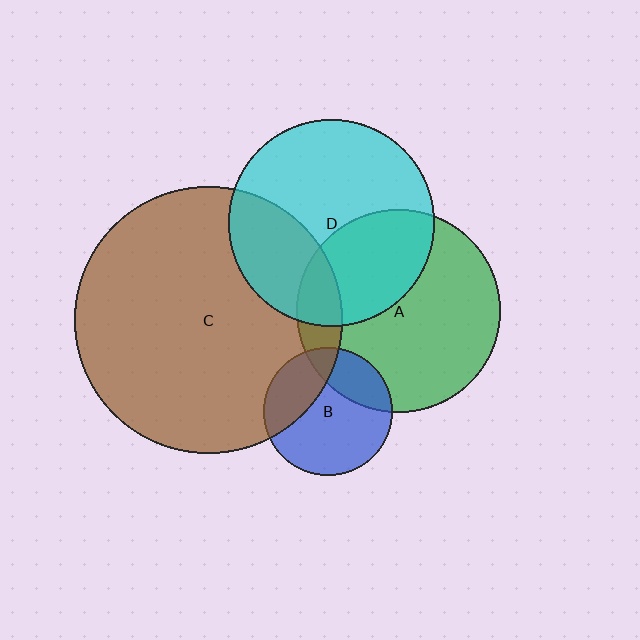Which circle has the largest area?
Circle C (brown).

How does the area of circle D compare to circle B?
Approximately 2.6 times.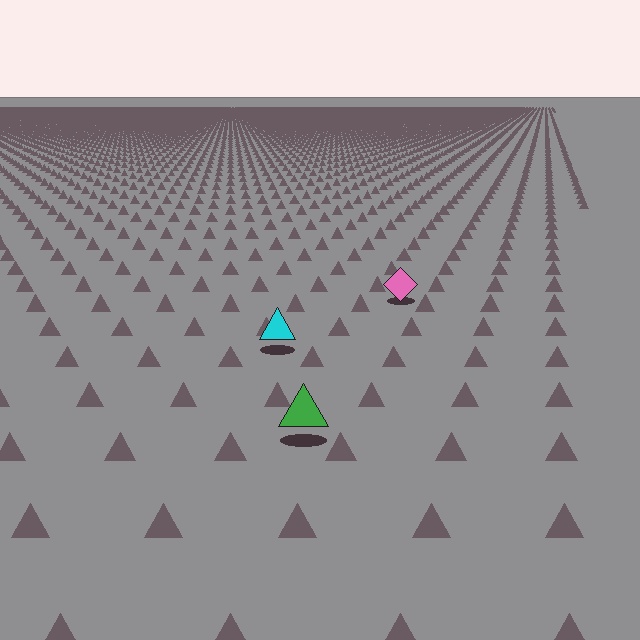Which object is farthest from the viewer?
The pink diamond is farthest from the viewer. It appears smaller and the ground texture around it is denser.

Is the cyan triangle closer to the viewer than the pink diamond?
Yes. The cyan triangle is closer — you can tell from the texture gradient: the ground texture is coarser near it.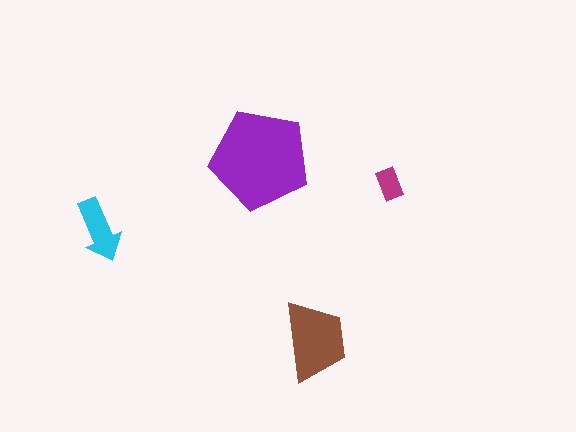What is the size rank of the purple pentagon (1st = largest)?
1st.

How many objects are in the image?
There are 4 objects in the image.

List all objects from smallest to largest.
The magenta rectangle, the cyan arrow, the brown trapezoid, the purple pentagon.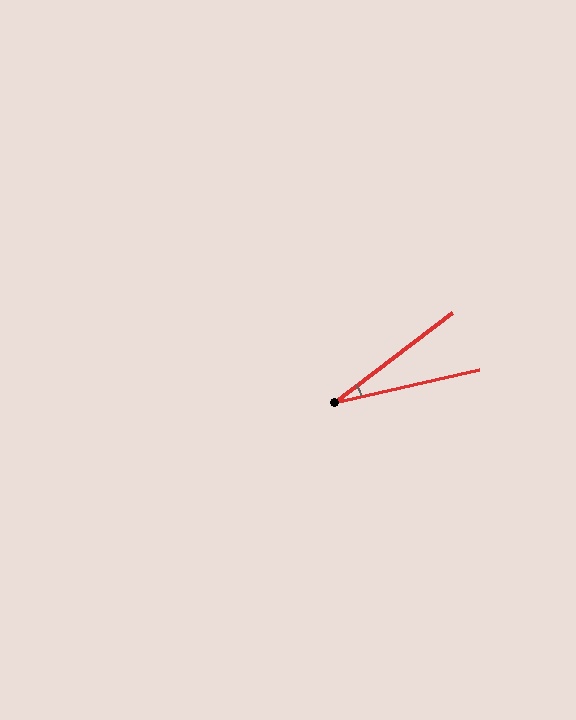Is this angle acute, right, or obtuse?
It is acute.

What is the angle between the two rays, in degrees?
Approximately 25 degrees.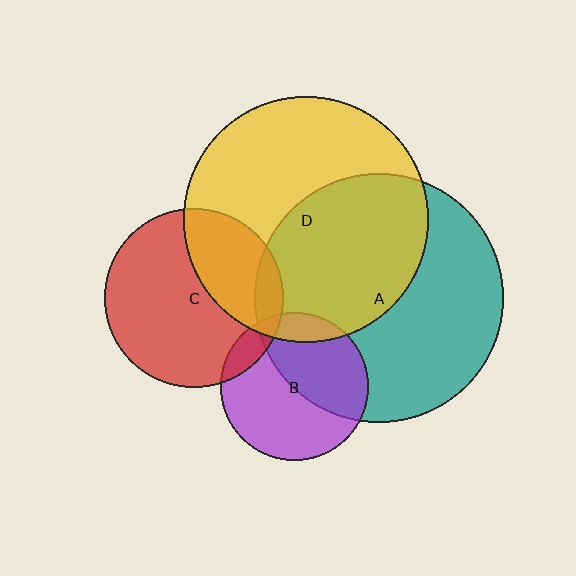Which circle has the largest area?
Circle A (teal).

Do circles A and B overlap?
Yes.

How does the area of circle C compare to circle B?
Approximately 1.5 times.